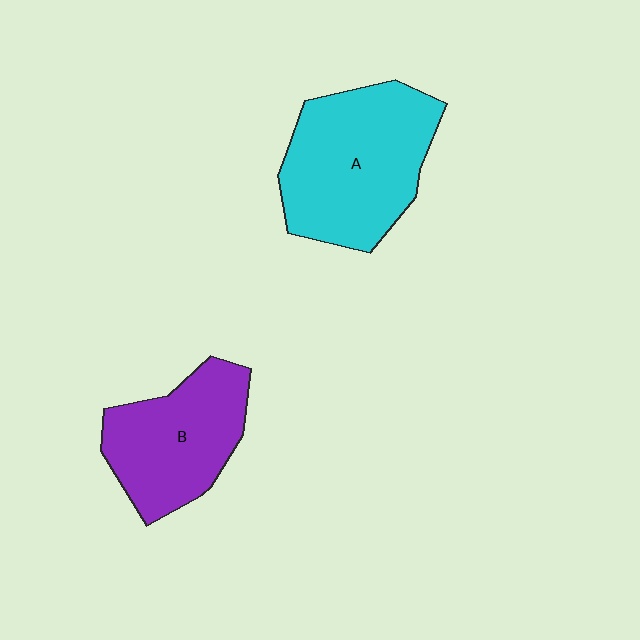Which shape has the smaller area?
Shape B (purple).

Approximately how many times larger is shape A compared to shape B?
Approximately 1.3 times.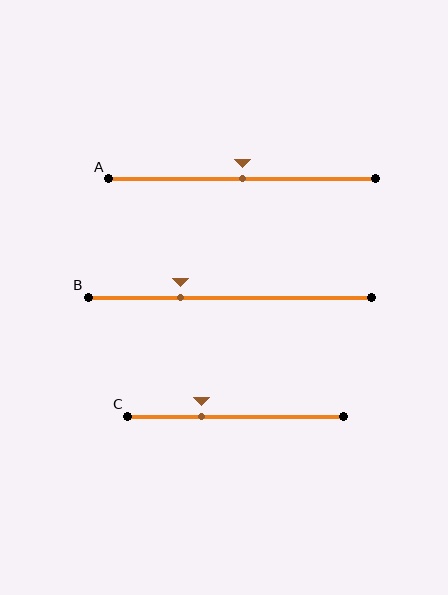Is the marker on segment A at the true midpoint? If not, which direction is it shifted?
Yes, the marker on segment A is at the true midpoint.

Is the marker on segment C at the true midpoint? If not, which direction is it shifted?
No, the marker on segment C is shifted to the left by about 16% of the segment length.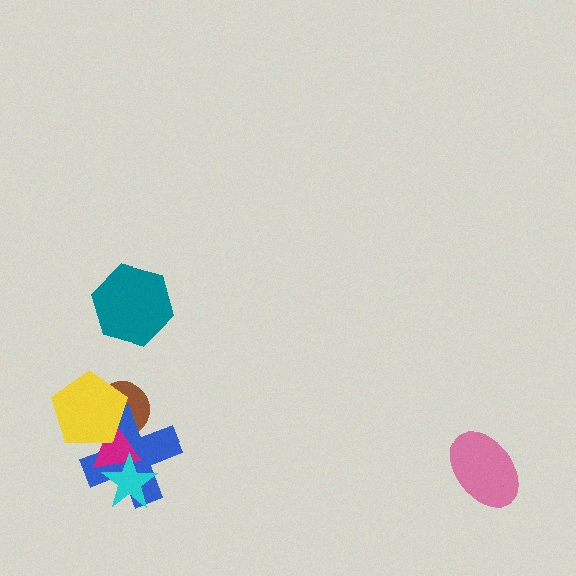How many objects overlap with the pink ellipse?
0 objects overlap with the pink ellipse.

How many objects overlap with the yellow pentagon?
3 objects overlap with the yellow pentagon.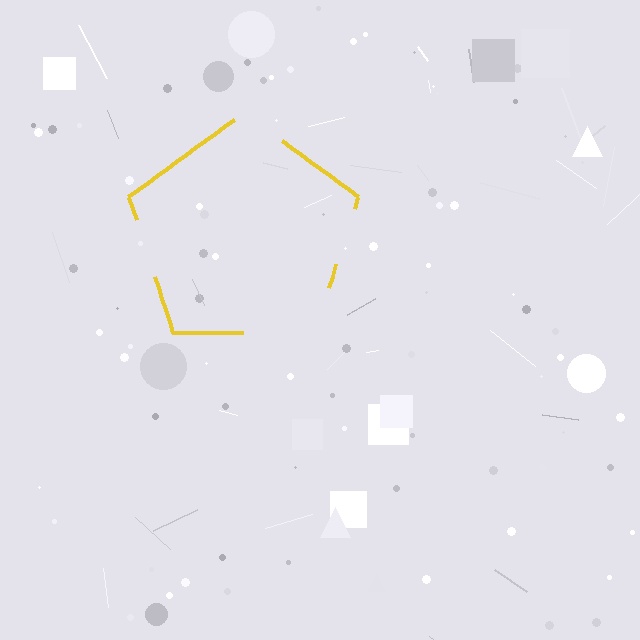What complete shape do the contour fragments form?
The contour fragments form a pentagon.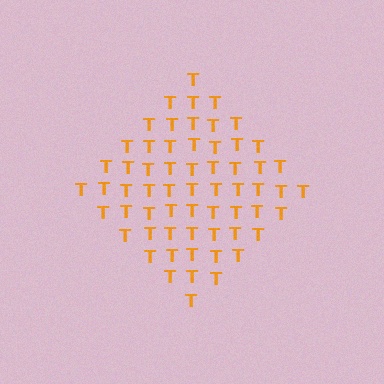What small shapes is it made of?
It is made of small letter T's.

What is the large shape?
The large shape is a diamond.